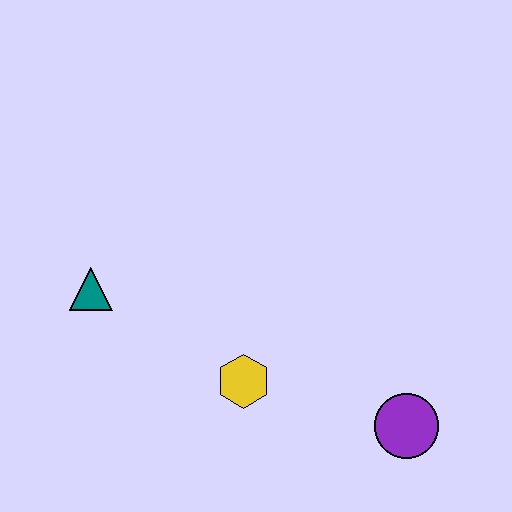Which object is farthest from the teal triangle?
The purple circle is farthest from the teal triangle.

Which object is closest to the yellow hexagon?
The purple circle is closest to the yellow hexagon.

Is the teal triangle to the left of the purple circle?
Yes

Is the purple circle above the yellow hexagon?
No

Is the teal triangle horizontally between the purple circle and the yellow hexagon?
No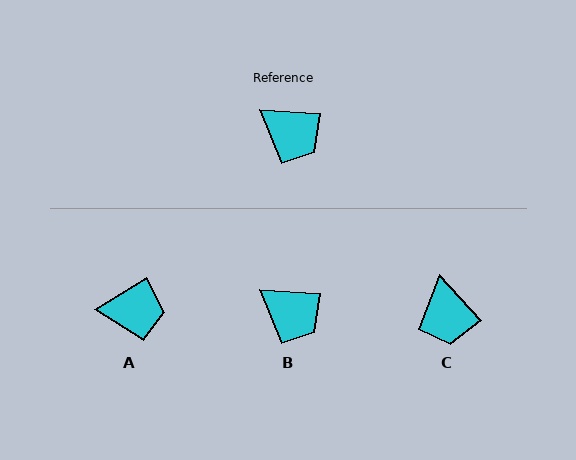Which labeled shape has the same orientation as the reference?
B.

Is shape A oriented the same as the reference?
No, it is off by about 36 degrees.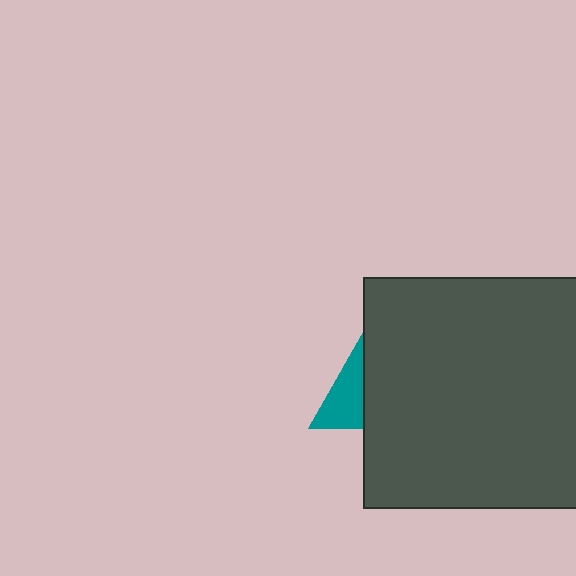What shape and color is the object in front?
The object in front is a dark gray rectangle.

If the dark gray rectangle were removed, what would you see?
You would see the complete teal triangle.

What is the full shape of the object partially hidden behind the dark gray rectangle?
The partially hidden object is a teal triangle.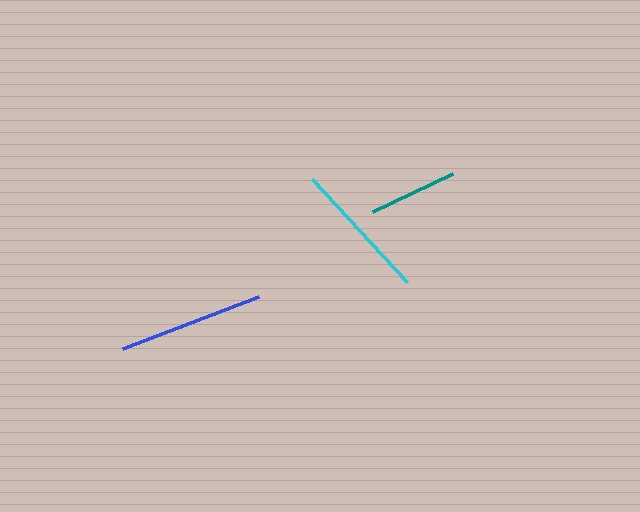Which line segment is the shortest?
The teal line is the shortest at approximately 88 pixels.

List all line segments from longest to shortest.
From longest to shortest: blue, cyan, teal.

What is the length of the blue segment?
The blue segment is approximately 146 pixels long.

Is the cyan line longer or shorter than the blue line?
The blue line is longer than the cyan line.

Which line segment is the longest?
The blue line is the longest at approximately 146 pixels.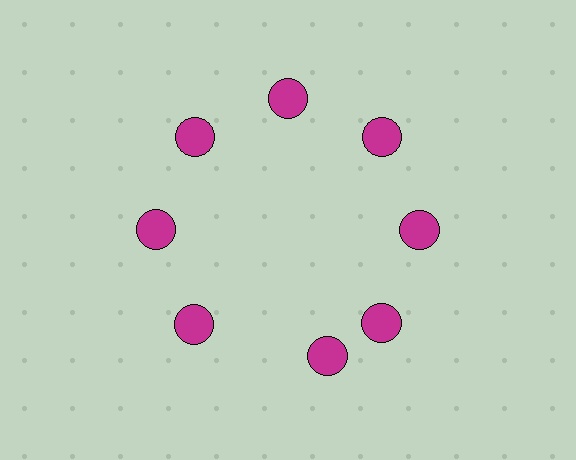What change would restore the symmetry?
The symmetry would be restored by rotating it back into even spacing with its neighbors so that all 8 circles sit at equal angles and equal distance from the center.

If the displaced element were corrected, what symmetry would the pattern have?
It would have 8-fold rotational symmetry — the pattern would map onto itself every 45 degrees.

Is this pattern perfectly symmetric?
No. The 8 magenta circles are arranged in a ring, but one element near the 6 o'clock position is rotated out of alignment along the ring, breaking the 8-fold rotational symmetry.